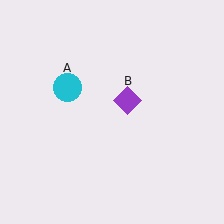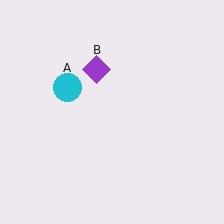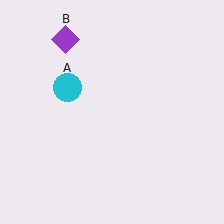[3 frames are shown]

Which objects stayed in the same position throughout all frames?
Cyan circle (object A) remained stationary.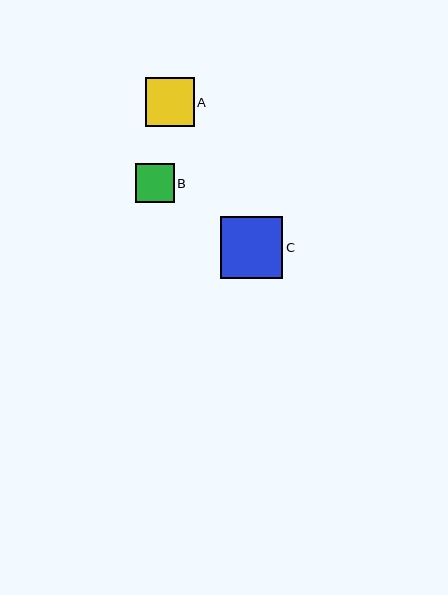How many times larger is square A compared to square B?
Square A is approximately 1.3 times the size of square B.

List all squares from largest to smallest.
From largest to smallest: C, A, B.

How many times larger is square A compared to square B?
Square A is approximately 1.3 times the size of square B.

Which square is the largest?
Square C is the largest with a size of approximately 62 pixels.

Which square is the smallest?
Square B is the smallest with a size of approximately 39 pixels.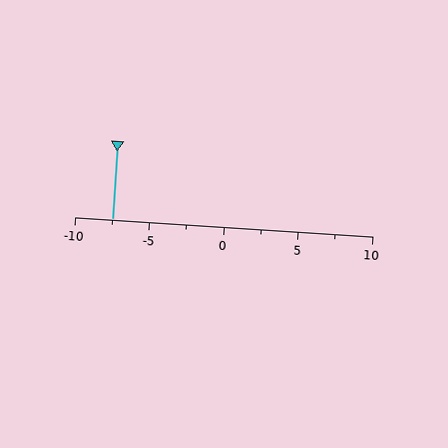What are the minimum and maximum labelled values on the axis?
The axis runs from -10 to 10.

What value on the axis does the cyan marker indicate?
The marker indicates approximately -7.5.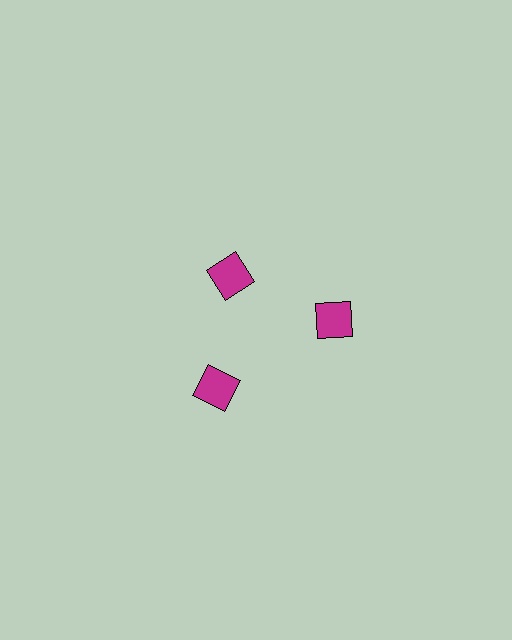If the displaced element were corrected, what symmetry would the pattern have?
It would have 3-fold rotational symmetry — the pattern would map onto itself every 120 degrees.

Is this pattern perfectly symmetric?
No. The 3 magenta squares are arranged in a ring, but one element near the 11 o'clock position is pulled inward toward the center, breaking the 3-fold rotational symmetry.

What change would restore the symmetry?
The symmetry would be restored by moving it outward, back onto the ring so that all 3 squares sit at equal angles and equal distance from the center.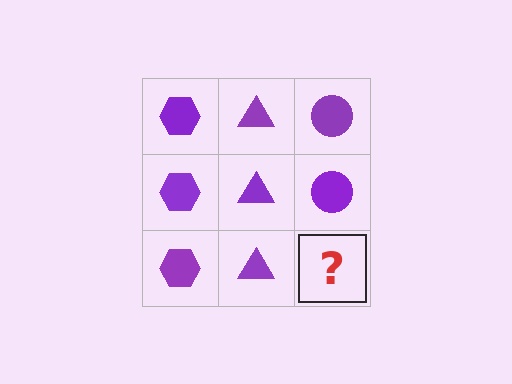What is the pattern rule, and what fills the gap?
The rule is that each column has a consistent shape. The gap should be filled with a purple circle.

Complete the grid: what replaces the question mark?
The question mark should be replaced with a purple circle.